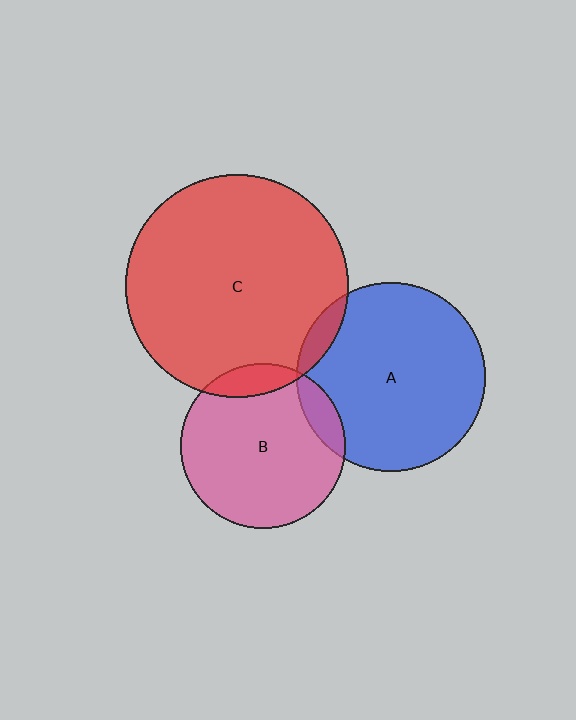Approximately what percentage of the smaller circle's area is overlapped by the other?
Approximately 5%.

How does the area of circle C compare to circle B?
Approximately 1.8 times.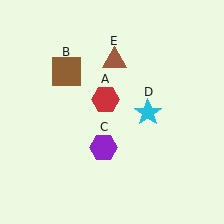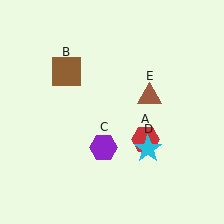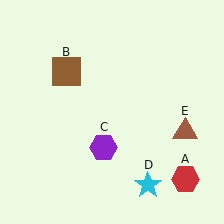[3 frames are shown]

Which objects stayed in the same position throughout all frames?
Brown square (object B) and purple hexagon (object C) remained stationary.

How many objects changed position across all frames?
3 objects changed position: red hexagon (object A), cyan star (object D), brown triangle (object E).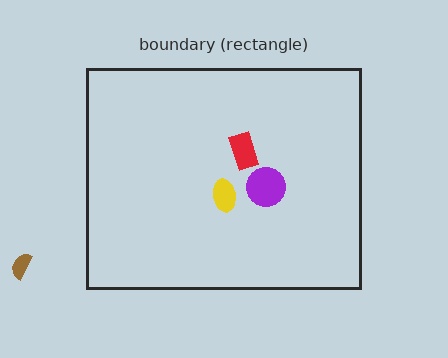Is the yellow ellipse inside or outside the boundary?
Inside.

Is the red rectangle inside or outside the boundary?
Inside.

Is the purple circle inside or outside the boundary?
Inside.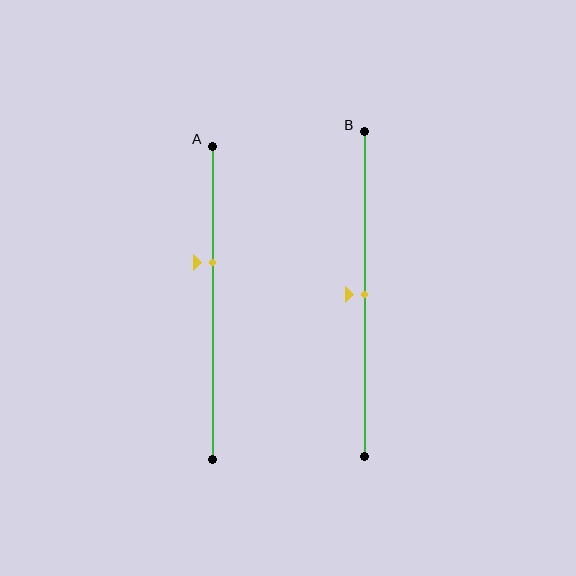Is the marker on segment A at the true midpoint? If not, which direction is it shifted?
No, the marker on segment A is shifted upward by about 13% of the segment length.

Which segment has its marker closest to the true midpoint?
Segment B has its marker closest to the true midpoint.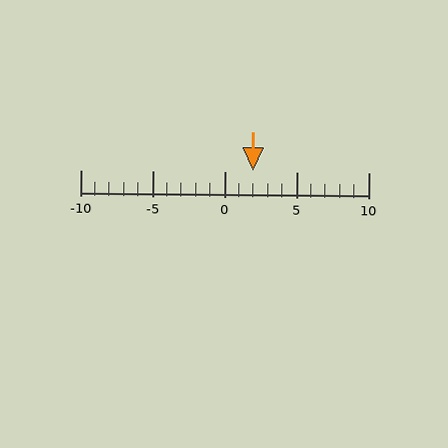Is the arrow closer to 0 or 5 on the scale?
The arrow is closer to 0.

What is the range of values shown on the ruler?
The ruler shows values from -10 to 10.